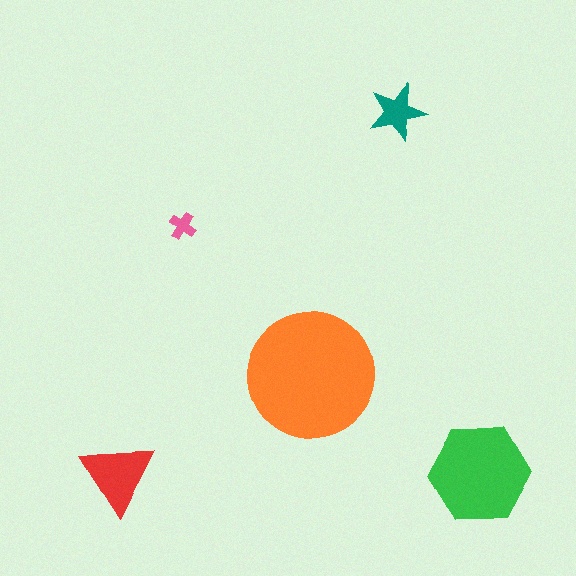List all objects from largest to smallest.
The orange circle, the green hexagon, the red triangle, the teal star, the pink cross.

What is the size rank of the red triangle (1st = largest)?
3rd.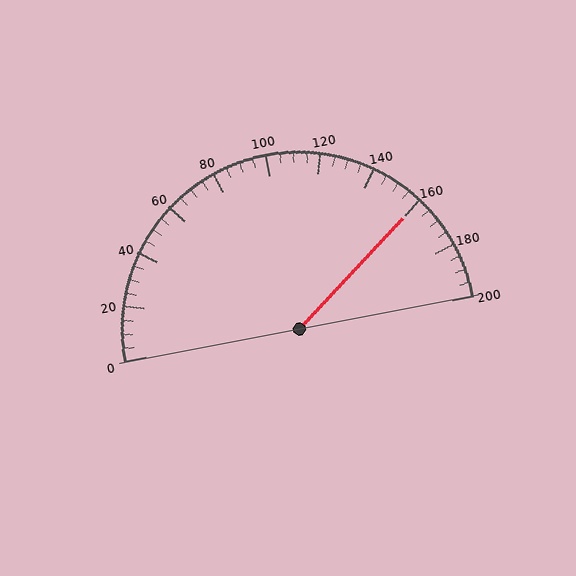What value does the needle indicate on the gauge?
The needle indicates approximately 160.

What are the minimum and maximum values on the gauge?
The gauge ranges from 0 to 200.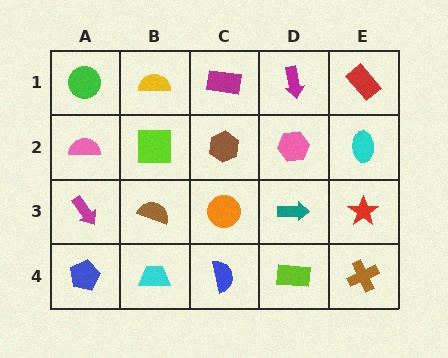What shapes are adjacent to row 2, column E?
A red rectangle (row 1, column E), a red star (row 3, column E), a pink hexagon (row 2, column D).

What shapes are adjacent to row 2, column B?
A yellow semicircle (row 1, column B), a brown semicircle (row 3, column B), a pink semicircle (row 2, column A), a brown hexagon (row 2, column C).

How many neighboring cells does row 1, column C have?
3.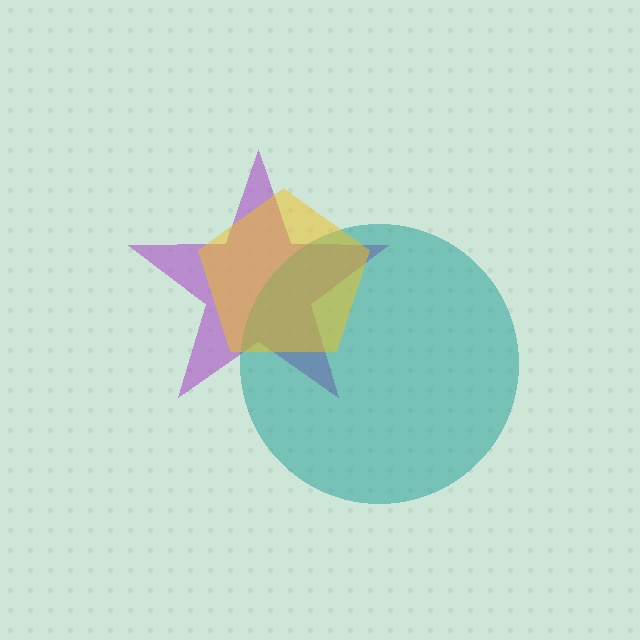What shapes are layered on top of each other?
The layered shapes are: a purple star, a teal circle, a yellow pentagon.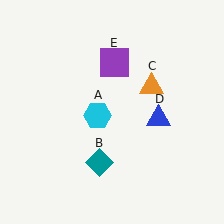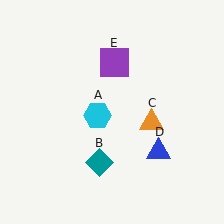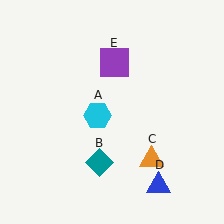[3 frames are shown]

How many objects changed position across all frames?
2 objects changed position: orange triangle (object C), blue triangle (object D).